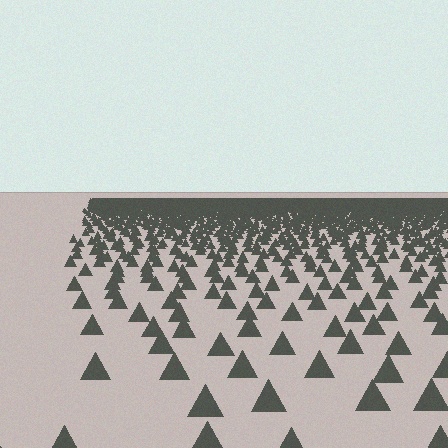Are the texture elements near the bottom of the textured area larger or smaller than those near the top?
Larger. Near the bottom, elements are closer to the viewer and appear at a bigger on-screen size.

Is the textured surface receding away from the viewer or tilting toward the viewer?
The surface is receding away from the viewer. Texture elements get smaller and denser toward the top.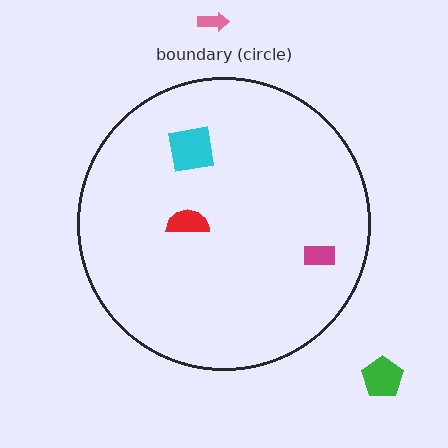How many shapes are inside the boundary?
3 inside, 2 outside.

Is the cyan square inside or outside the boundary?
Inside.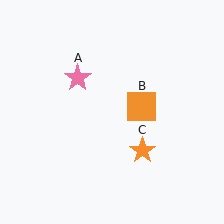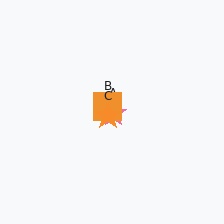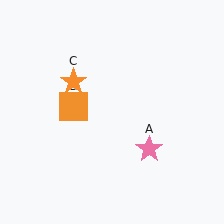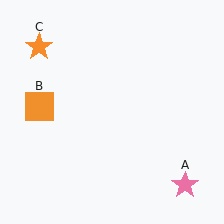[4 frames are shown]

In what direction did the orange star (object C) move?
The orange star (object C) moved up and to the left.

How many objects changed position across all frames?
3 objects changed position: pink star (object A), orange square (object B), orange star (object C).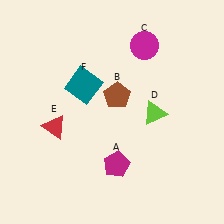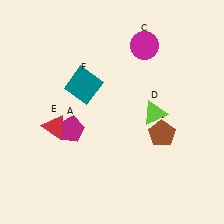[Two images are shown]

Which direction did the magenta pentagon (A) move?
The magenta pentagon (A) moved left.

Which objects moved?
The objects that moved are: the magenta pentagon (A), the brown pentagon (B).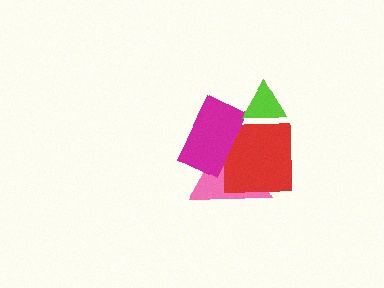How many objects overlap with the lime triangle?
0 objects overlap with the lime triangle.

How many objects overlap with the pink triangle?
2 objects overlap with the pink triangle.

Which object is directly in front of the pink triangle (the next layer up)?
The red square is directly in front of the pink triangle.